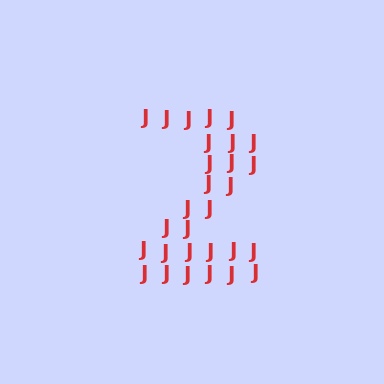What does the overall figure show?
The overall figure shows the digit 2.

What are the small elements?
The small elements are letter J's.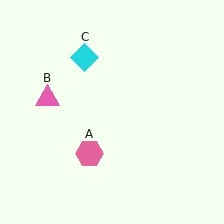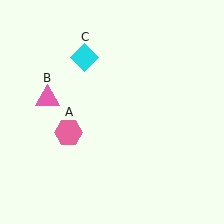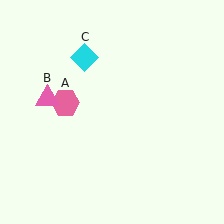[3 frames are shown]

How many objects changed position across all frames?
1 object changed position: pink hexagon (object A).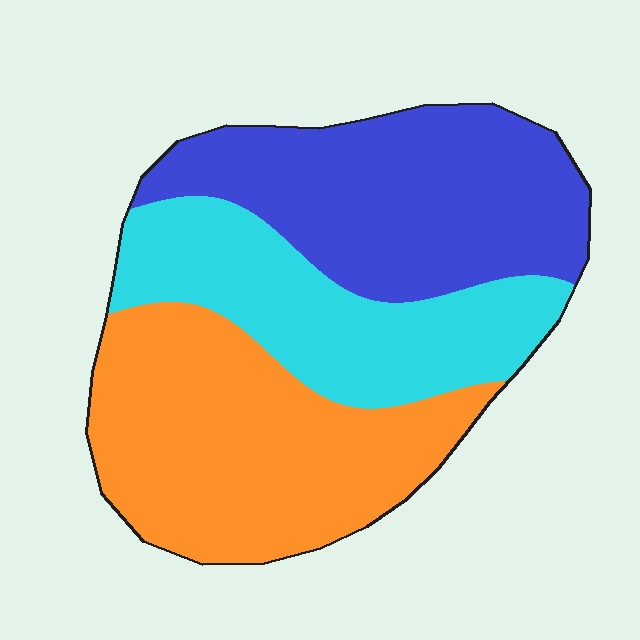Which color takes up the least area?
Cyan, at roughly 25%.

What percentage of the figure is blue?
Blue covers roughly 35% of the figure.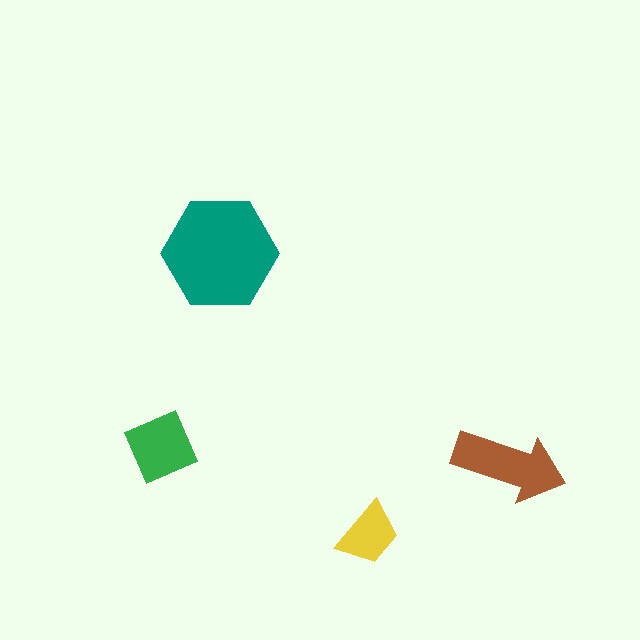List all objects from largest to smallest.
The teal hexagon, the brown arrow, the green square, the yellow trapezoid.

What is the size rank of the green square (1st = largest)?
3rd.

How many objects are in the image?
There are 4 objects in the image.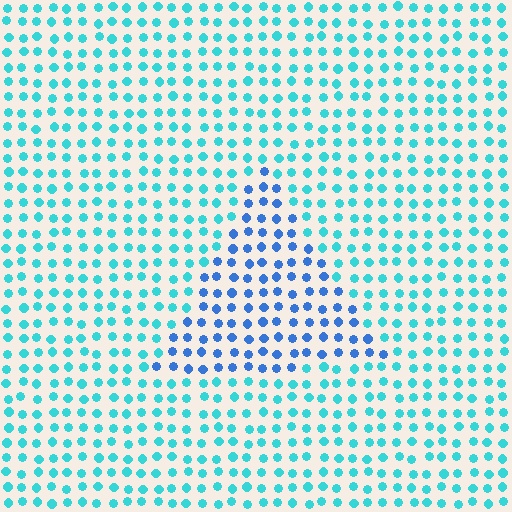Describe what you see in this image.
The image is filled with small cyan elements in a uniform arrangement. A triangle-shaped region is visible where the elements are tinted to a slightly different hue, forming a subtle color boundary.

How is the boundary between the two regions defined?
The boundary is defined purely by a slight shift in hue (about 37 degrees). Spacing, size, and orientation are identical on both sides.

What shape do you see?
I see a triangle.